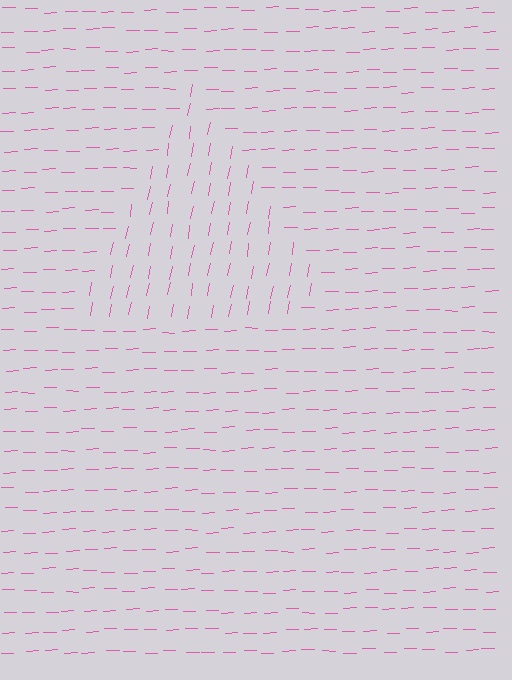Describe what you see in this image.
The image is filled with small pink line segments. A triangle region in the image has lines oriented differently from the surrounding lines, creating a visible texture boundary.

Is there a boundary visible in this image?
Yes, there is a texture boundary formed by a change in line orientation.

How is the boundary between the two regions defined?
The boundary is defined purely by a change in line orientation (approximately 78 degrees difference). All lines are the same color and thickness.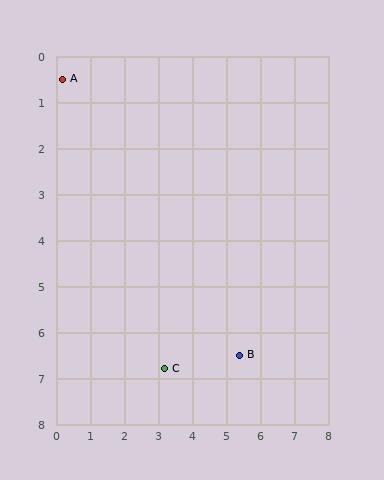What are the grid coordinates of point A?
Point A is at approximately (0.2, 0.5).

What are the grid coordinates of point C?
Point C is at approximately (3.2, 6.8).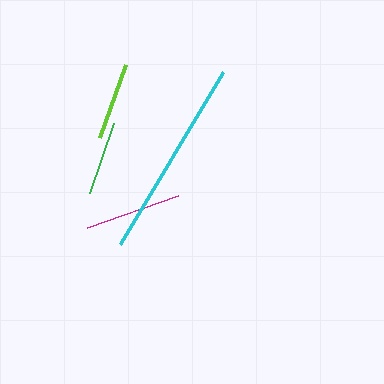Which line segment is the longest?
The cyan line is the longest at approximately 201 pixels.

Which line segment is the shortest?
The green line is the shortest at approximately 74 pixels.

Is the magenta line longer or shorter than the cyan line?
The cyan line is longer than the magenta line.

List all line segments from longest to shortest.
From longest to shortest: cyan, magenta, lime, green.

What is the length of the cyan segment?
The cyan segment is approximately 201 pixels long.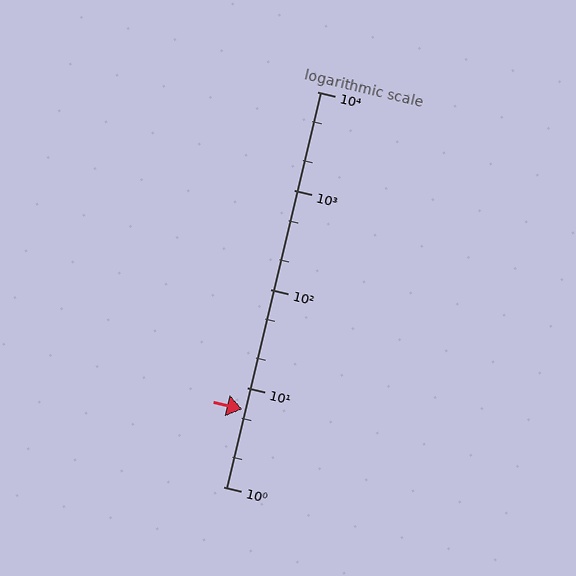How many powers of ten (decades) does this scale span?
The scale spans 4 decades, from 1 to 10000.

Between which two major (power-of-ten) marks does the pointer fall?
The pointer is between 1 and 10.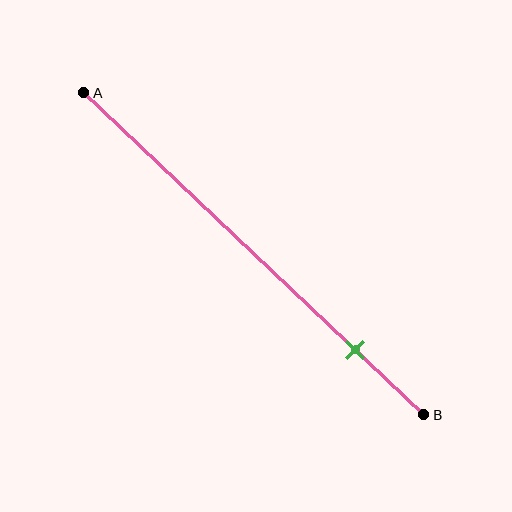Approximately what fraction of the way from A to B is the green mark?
The green mark is approximately 80% of the way from A to B.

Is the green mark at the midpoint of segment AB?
No, the mark is at about 80% from A, not at the 50% midpoint.